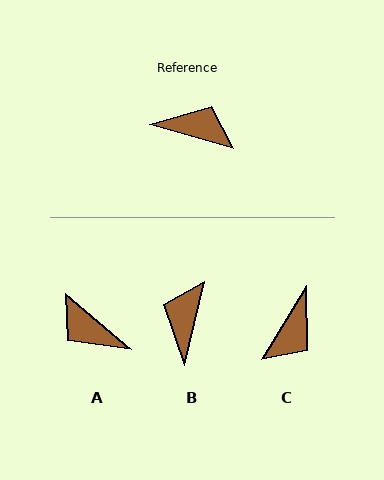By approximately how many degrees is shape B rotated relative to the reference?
Approximately 92 degrees counter-clockwise.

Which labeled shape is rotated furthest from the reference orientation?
A, about 156 degrees away.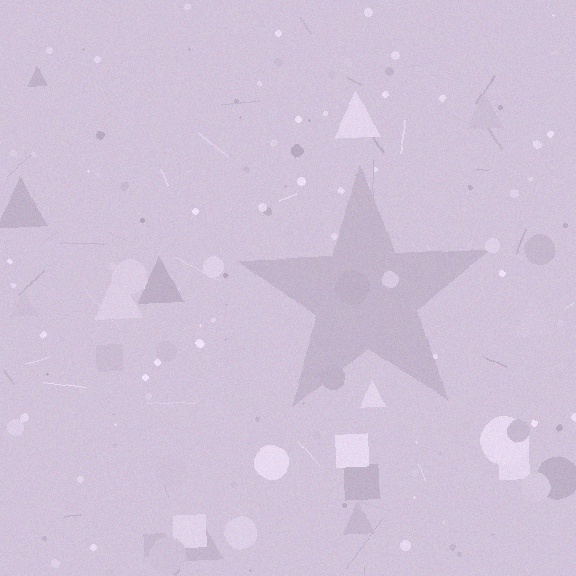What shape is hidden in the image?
A star is hidden in the image.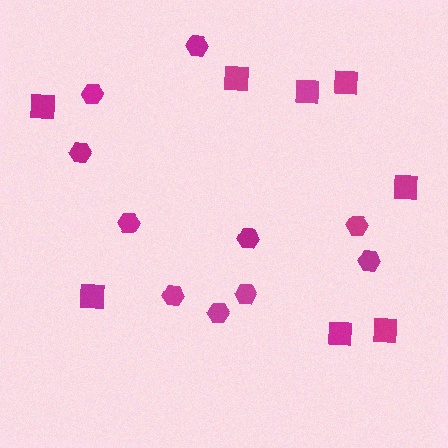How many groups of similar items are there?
There are 2 groups: one group of squares (8) and one group of hexagons (10).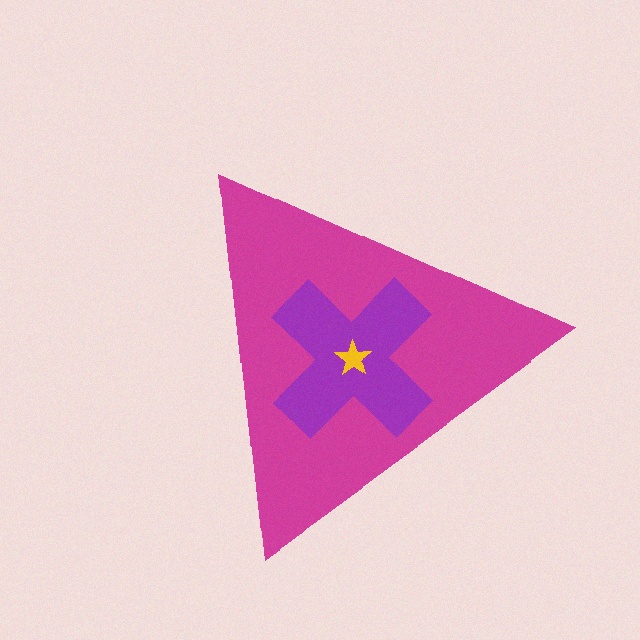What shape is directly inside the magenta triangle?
The purple cross.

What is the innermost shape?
The yellow star.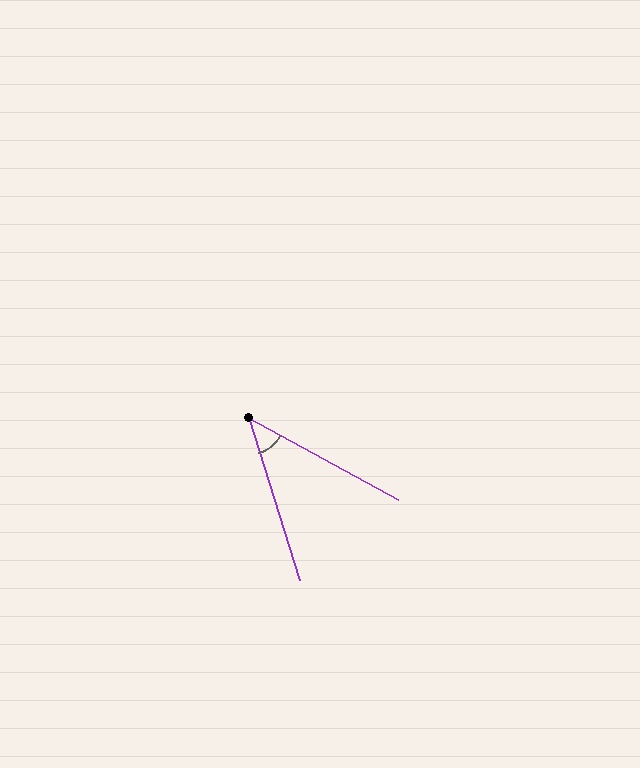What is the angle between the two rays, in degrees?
Approximately 44 degrees.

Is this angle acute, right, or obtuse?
It is acute.